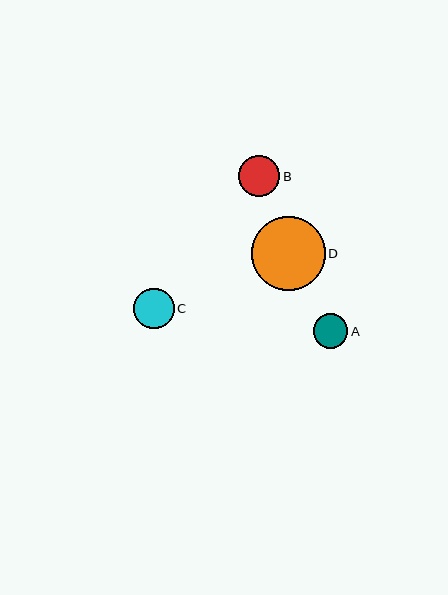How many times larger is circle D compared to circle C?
Circle D is approximately 1.8 times the size of circle C.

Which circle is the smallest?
Circle A is the smallest with a size of approximately 35 pixels.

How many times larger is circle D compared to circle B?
Circle D is approximately 1.8 times the size of circle B.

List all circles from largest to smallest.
From largest to smallest: D, B, C, A.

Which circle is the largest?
Circle D is the largest with a size of approximately 74 pixels.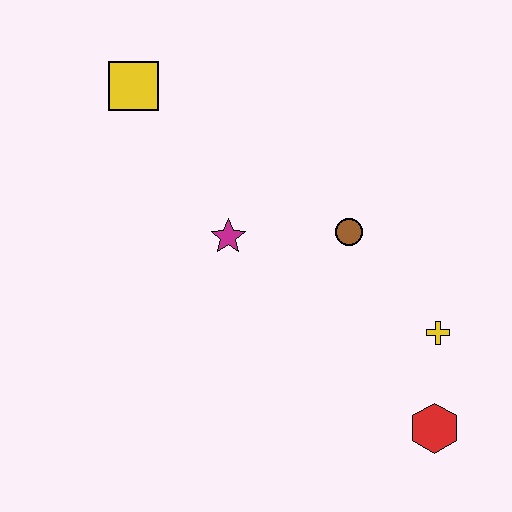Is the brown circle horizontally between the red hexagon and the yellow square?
Yes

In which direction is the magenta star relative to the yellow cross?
The magenta star is to the left of the yellow cross.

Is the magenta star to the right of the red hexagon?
No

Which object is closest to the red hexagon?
The yellow cross is closest to the red hexagon.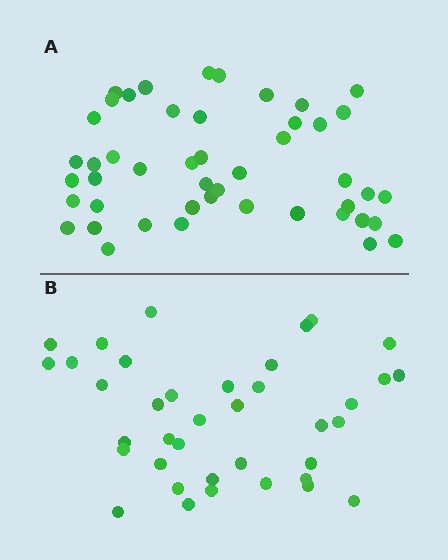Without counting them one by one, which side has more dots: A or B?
Region A (the top region) has more dots.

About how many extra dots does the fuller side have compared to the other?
Region A has roughly 8 or so more dots than region B.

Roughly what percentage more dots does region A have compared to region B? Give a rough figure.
About 25% more.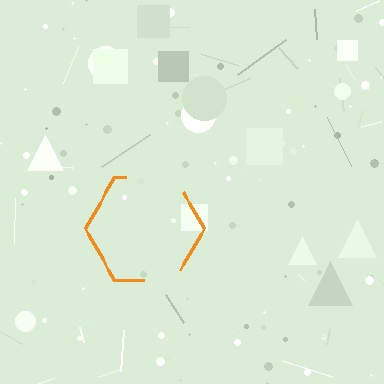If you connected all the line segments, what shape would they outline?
They would outline a hexagon.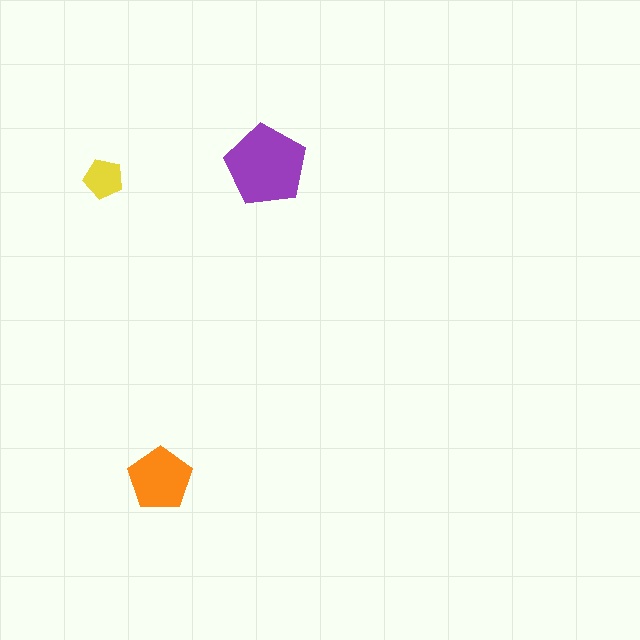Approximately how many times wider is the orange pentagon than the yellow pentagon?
About 1.5 times wider.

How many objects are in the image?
There are 3 objects in the image.